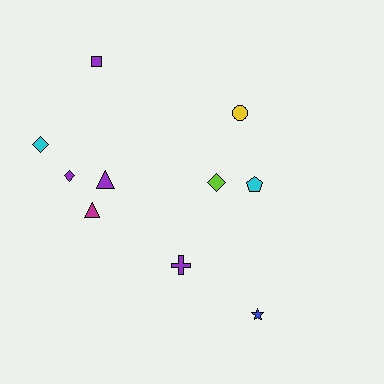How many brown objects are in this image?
There are no brown objects.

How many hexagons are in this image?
There are no hexagons.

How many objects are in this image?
There are 10 objects.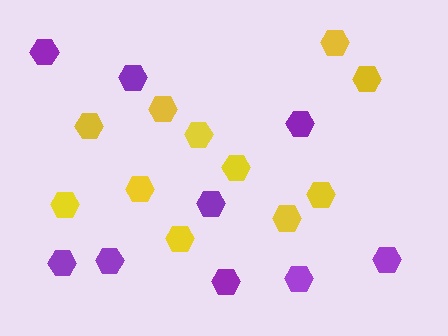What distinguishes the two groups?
There are 2 groups: one group of yellow hexagons (11) and one group of purple hexagons (9).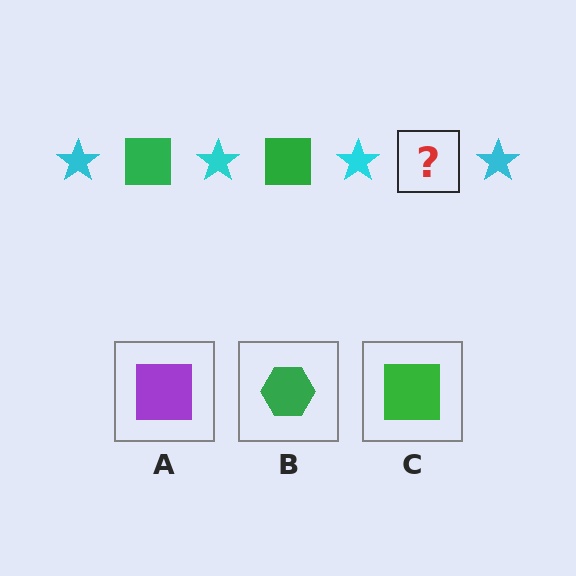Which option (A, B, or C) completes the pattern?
C.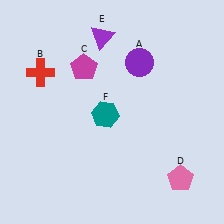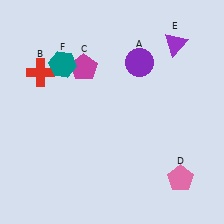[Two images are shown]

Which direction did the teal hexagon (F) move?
The teal hexagon (F) moved up.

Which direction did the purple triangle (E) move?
The purple triangle (E) moved right.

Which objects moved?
The objects that moved are: the purple triangle (E), the teal hexagon (F).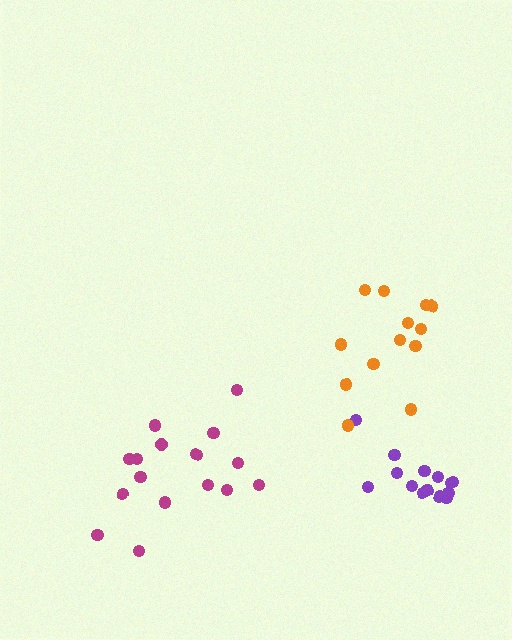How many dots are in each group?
Group 1: 14 dots, Group 2: 13 dots, Group 3: 16 dots (43 total).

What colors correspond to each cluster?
The clusters are colored: purple, orange, magenta.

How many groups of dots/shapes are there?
There are 3 groups.